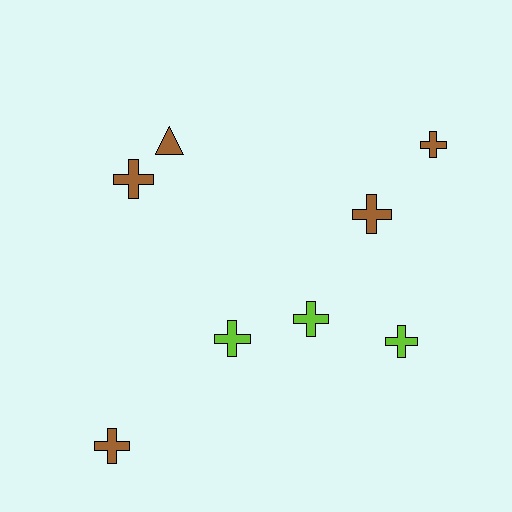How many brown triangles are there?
There is 1 brown triangle.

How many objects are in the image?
There are 8 objects.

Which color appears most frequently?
Brown, with 5 objects.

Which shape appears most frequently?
Cross, with 7 objects.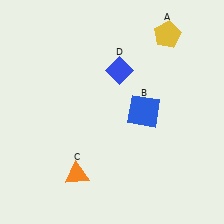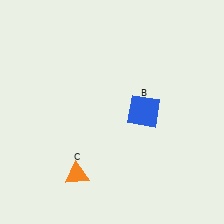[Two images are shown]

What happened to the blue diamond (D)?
The blue diamond (D) was removed in Image 2. It was in the top-right area of Image 1.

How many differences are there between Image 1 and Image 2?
There are 2 differences between the two images.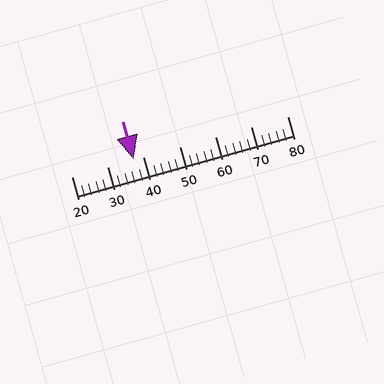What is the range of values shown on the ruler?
The ruler shows values from 20 to 80.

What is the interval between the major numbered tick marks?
The major tick marks are spaced 10 units apart.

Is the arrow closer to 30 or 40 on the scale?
The arrow is closer to 40.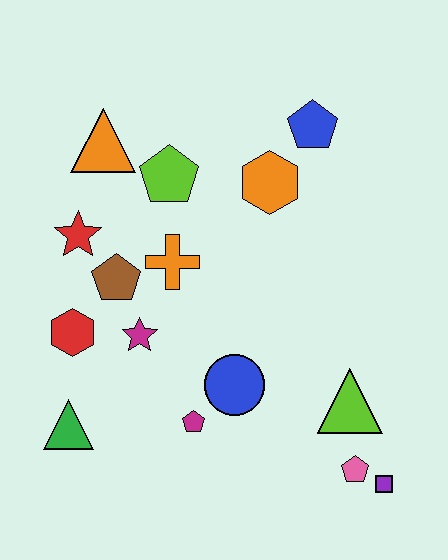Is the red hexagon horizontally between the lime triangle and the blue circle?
No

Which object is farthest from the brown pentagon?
The purple square is farthest from the brown pentagon.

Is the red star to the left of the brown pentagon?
Yes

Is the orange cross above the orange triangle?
No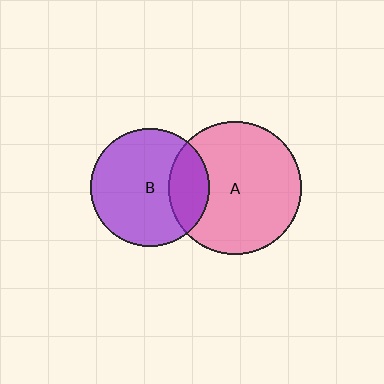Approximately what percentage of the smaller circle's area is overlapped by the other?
Approximately 25%.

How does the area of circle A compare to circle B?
Approximately 1.3 times.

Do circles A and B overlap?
Yes.